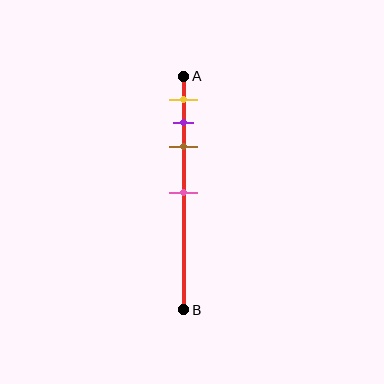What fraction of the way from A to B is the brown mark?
The brown mark is approximately 30% (0.3) of the way from A to B.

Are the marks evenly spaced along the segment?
No, the marks are not evenly spaced.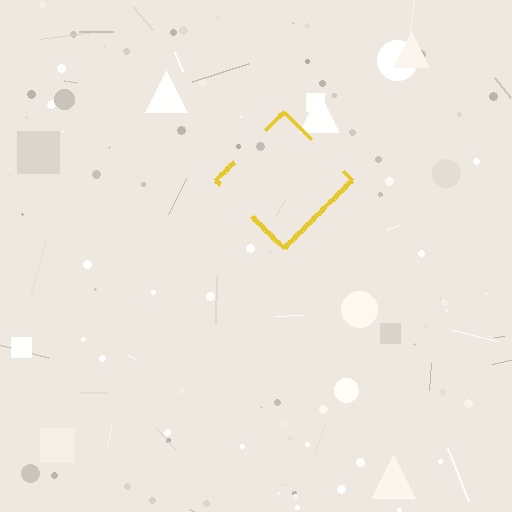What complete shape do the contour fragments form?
The contour fragments form a diamond.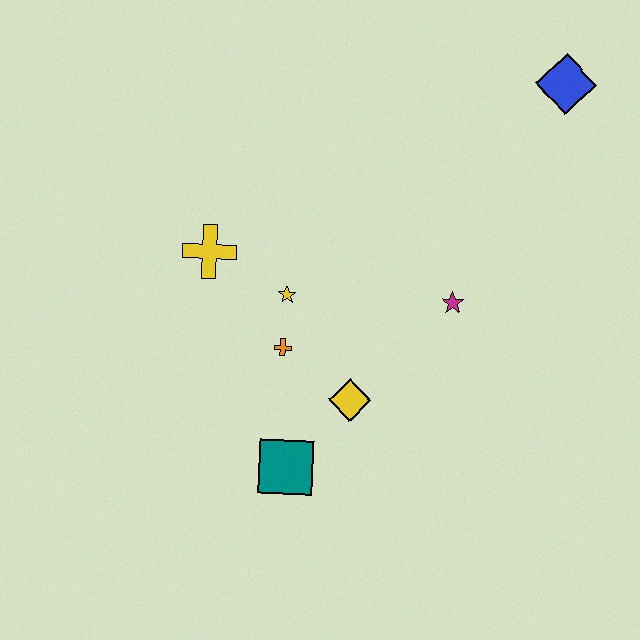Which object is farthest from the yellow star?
The blue diamond is farthest from the yellow star.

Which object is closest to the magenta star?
The yellow diamond is closest to the magenta star.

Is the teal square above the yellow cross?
No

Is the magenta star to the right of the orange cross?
Yes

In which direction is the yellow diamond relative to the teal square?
The yellow diamond is above the teal square.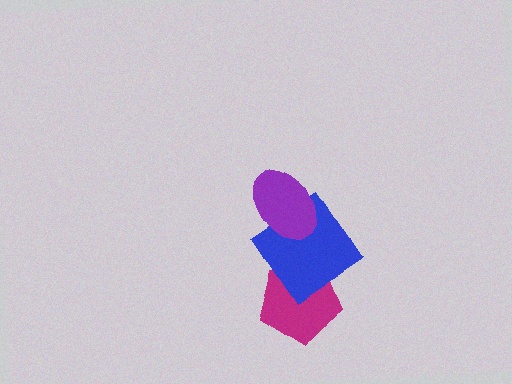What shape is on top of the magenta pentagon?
The blue diamond is on top of the magenta pentagon.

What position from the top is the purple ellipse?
The purple ellipse is 1st from the top.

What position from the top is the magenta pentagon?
The magenta pentagon is 3rd from the top.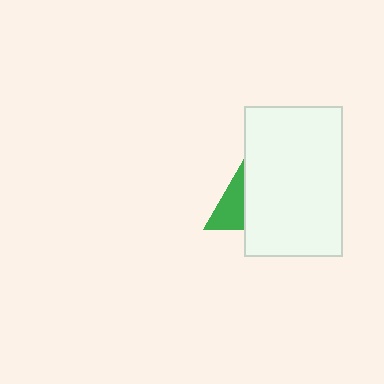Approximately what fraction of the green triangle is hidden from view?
Roughly 65% of the green triangle is hidden behind the white rectangle.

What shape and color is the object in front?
The object in front is a white rectangle.